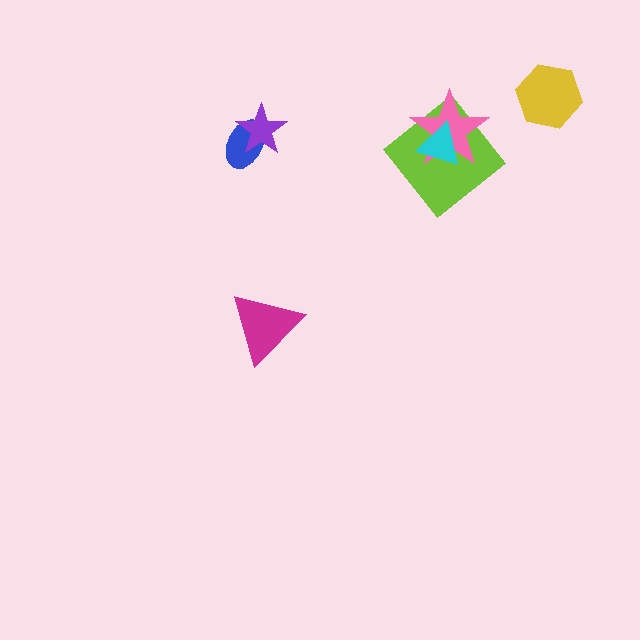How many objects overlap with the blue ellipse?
1 object overlaps with the blue ellipse.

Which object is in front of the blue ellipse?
The purple star is in front of the blue ellipse.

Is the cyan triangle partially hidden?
No, no other shape covers it.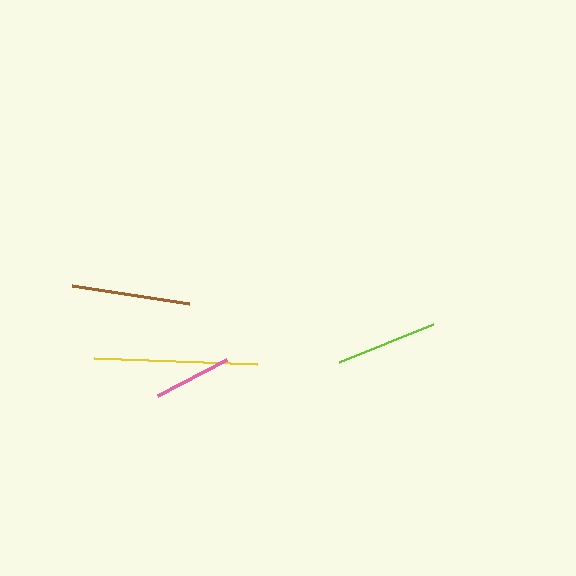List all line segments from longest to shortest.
From longest to shortest: yellow, brown, lime, pink.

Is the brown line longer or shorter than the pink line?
The brown line is longer than the pink line.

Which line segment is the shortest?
The pink line is the shortest at approximately 78 pixels.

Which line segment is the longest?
The yellow line is the longest at approximately 163 pixels.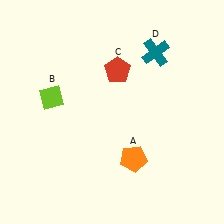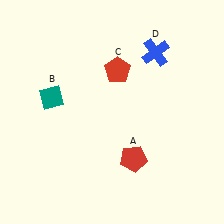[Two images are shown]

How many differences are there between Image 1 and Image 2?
There are 3 differences between the two images.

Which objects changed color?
A changed from orange to red. B changed from lime to teal. D changed from teal to blue.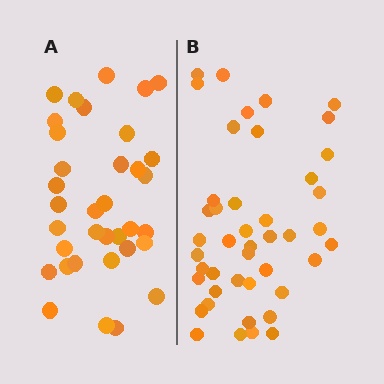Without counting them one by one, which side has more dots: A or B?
Region B (the right region) has more dots.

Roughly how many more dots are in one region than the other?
Region B has roughly 8 or so more dots than region A.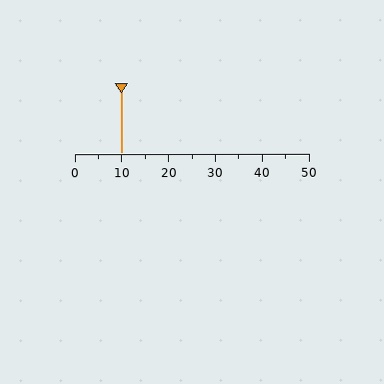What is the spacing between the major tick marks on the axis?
The major ticks are spaced 10 apart.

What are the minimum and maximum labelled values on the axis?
The axis runs from 0 to 50.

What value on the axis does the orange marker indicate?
The marker indicates approximately 10.